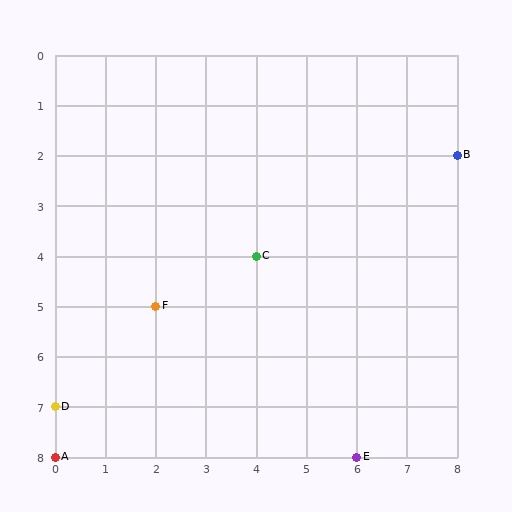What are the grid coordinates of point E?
Point E is at grid coordinates (6, 8).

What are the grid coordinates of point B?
Point B is at grid coordinates (8, 2).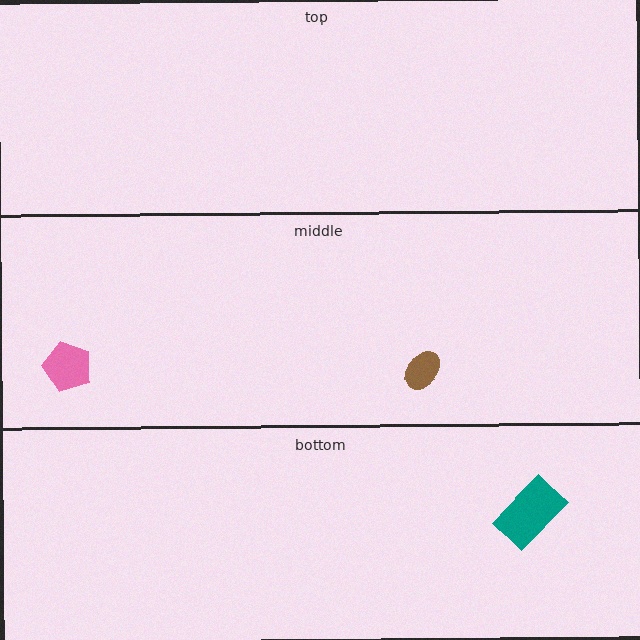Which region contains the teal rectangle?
The bottom region.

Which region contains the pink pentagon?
The middle region.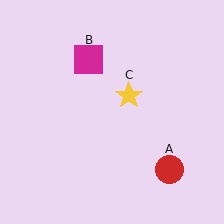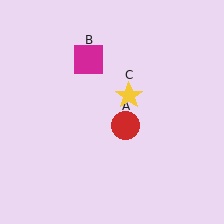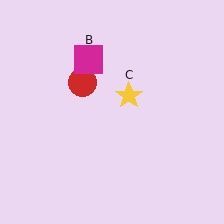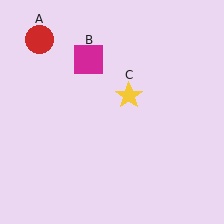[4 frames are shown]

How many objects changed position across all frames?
1 object changed position: red circle (object A).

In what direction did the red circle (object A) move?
The red circle (object A) moved up and to the left.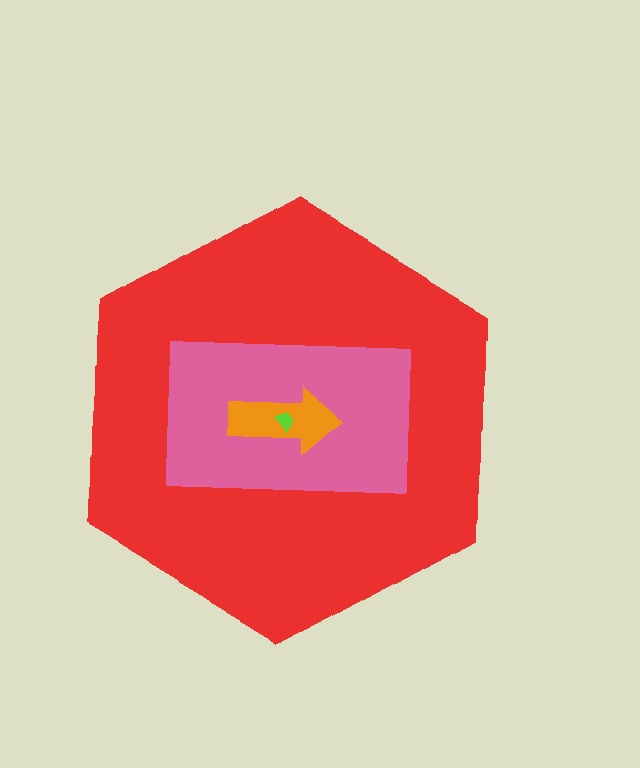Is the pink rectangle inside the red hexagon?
Yes.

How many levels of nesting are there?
4.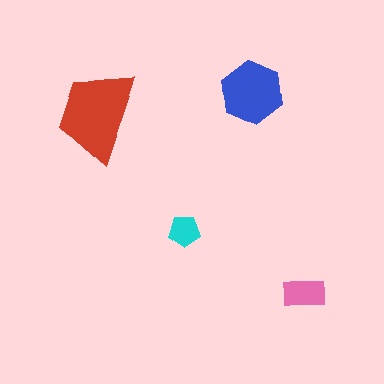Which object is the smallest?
The cyan pentagon.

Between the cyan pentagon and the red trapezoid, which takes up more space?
The red trapezoid.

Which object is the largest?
The red trapezoid.